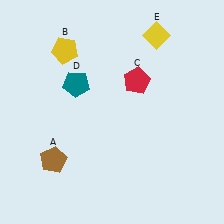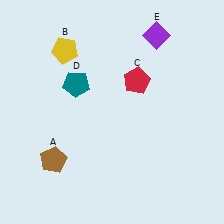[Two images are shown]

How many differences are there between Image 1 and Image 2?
There is 1 difference between the two images.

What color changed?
The diamond (E) changed from yellow in Image 1 to purple in Image 2.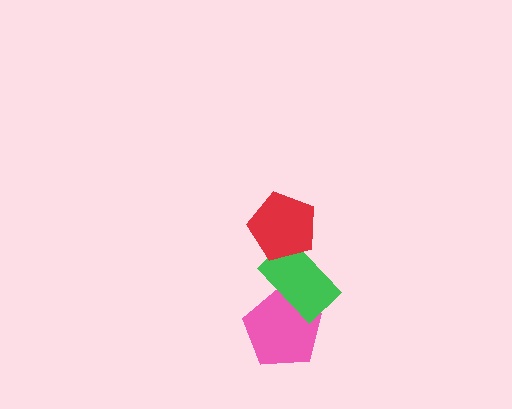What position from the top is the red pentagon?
The red pentagon is 1st from the top.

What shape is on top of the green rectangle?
The red pentagon is on top of the green rectangle.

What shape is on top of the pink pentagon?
The green rectangle is on top of the pink pentagon.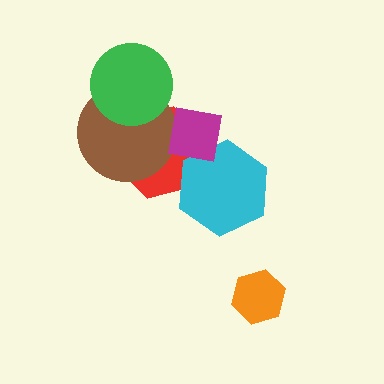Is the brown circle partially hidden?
Yes, it is partially covered by another shape.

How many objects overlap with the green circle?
2 objects overlap with the green circle.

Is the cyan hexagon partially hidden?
Yes, it is partially covered by another shape.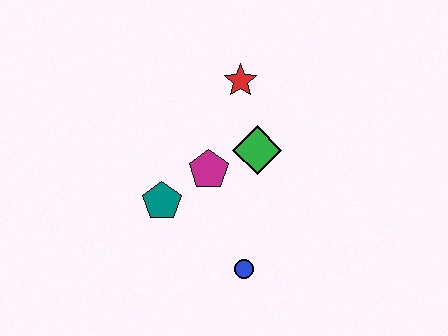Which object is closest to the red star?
The green diamond is closest to the red star.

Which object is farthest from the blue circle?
The red star is farthest from the blue circle.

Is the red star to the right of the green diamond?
No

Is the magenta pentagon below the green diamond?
Yes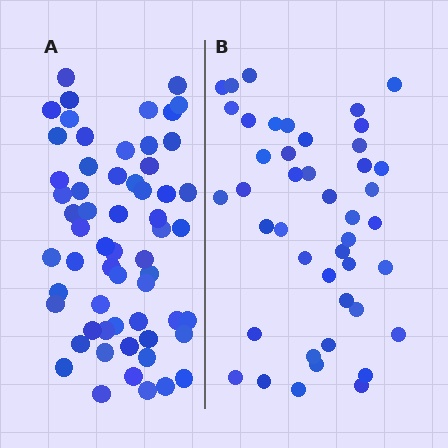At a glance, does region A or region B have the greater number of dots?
Region A (the left region) has more dots.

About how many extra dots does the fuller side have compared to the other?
Region A has approximately 15 more dots than region B.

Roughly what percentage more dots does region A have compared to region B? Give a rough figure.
About 35% more.